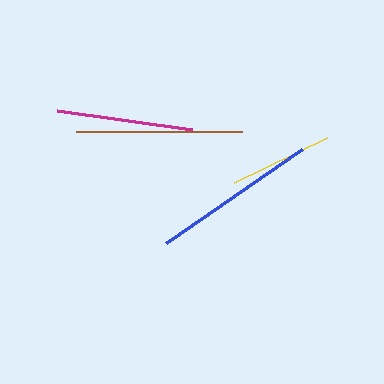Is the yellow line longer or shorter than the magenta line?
The magenta line is longer than the yellow line.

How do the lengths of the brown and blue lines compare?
The brown and blue lines are approximately the same length.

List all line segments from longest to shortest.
From longest to shortest: brown, blue, magenta, yellow.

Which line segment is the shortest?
The yellow line is the shortest at approximately 103 pixels.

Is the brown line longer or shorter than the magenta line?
The brown line is longer than the magenta line.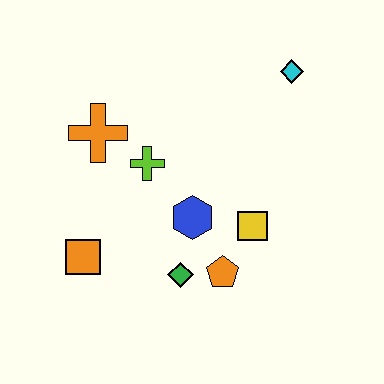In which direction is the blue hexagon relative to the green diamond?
The blue hexagon is above the green diamond.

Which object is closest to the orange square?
The green diamond is closest to the orange square.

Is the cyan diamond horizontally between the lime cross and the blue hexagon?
No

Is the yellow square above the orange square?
Yes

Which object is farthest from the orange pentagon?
The cyan diamond is farthest from the orange pentagon.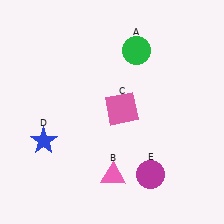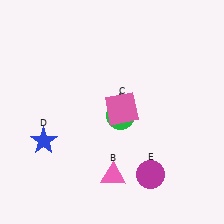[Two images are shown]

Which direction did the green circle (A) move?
The green circle (A) moved down.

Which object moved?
The green circle (A) moved down.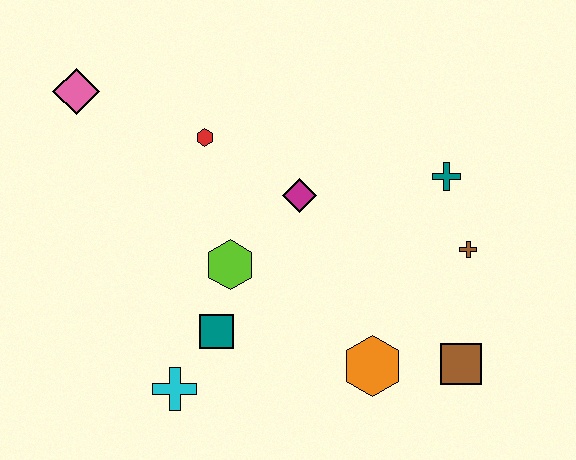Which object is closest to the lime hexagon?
The teal square is closest to the lime hexagon.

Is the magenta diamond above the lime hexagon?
Yes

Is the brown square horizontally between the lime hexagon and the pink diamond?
No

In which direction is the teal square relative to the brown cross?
The teal square is to the left of the brown cross.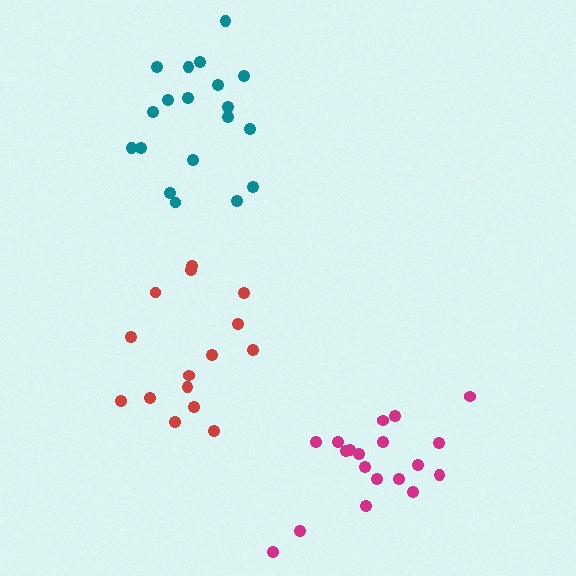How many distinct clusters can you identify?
There are 3 distinct clusters.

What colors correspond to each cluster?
The clusters are colored: magenta, teal, red.